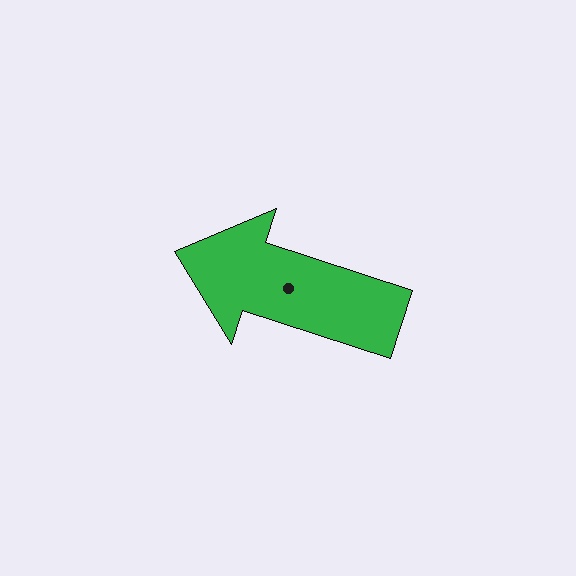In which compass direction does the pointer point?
West.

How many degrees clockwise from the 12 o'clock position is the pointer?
Approximately 288 degrees.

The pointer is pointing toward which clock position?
Roughly 10 o'clock.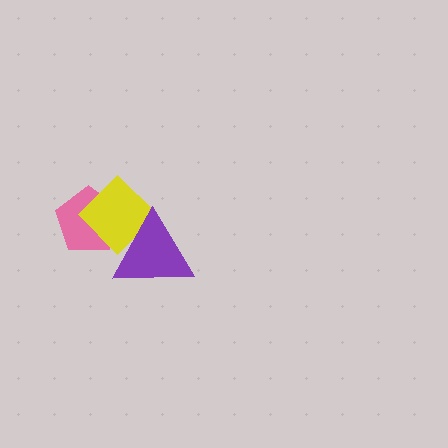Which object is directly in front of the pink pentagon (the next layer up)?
The yellow diamond is directly in front of the pink pentagon.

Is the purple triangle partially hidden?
No, no other shape covers it.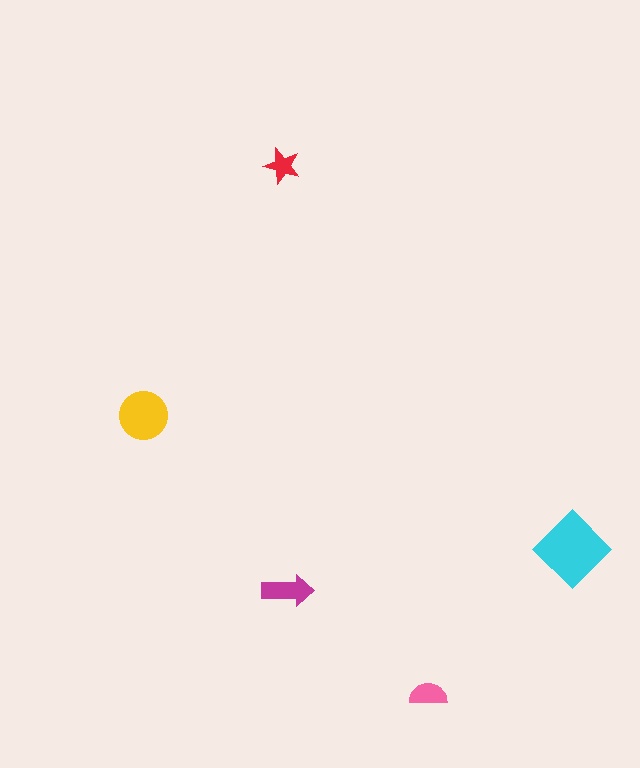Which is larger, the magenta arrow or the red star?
The magenta arrow.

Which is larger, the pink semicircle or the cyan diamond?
The cyan diamond.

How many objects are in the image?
There are 5 objects in the image.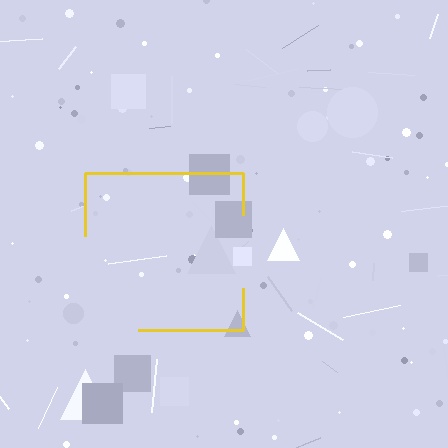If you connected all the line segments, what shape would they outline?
They would outline a square.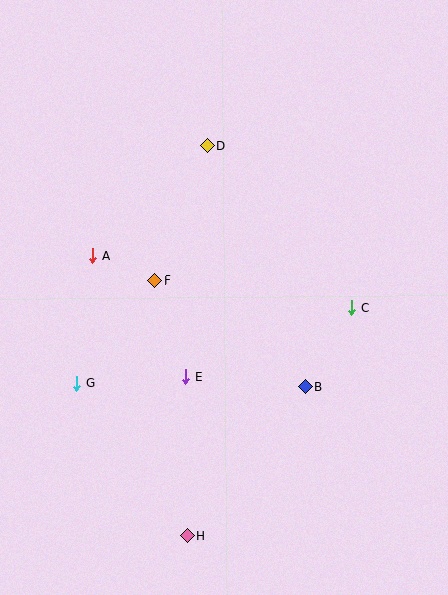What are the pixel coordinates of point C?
Point C is at (352, 307).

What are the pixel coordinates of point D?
Point D is at (207, 146).